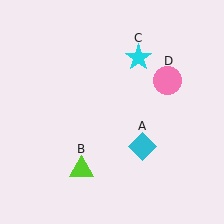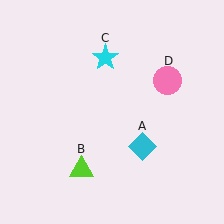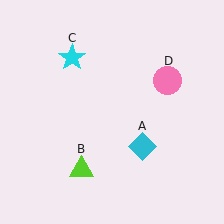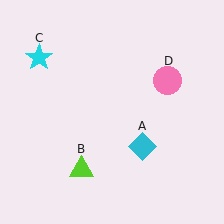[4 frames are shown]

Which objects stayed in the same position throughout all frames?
Cyan diamond (object A) and lime triangle (object B) and pink circle (object D) remained stationary.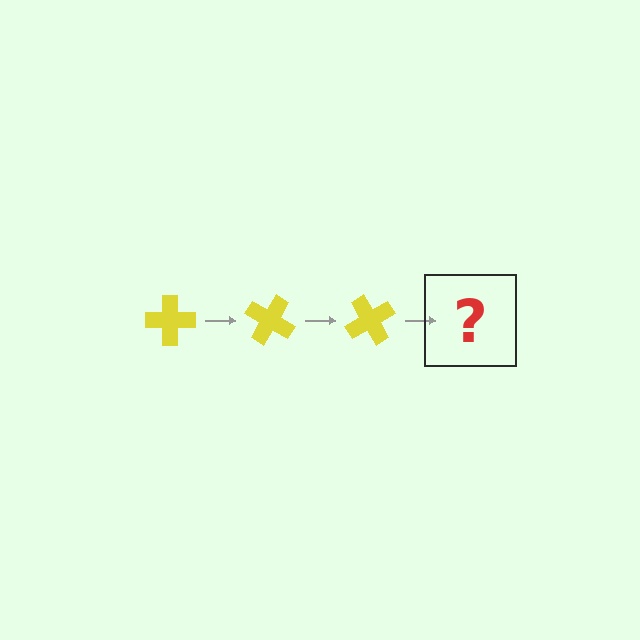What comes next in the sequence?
The next element should be a yellow cross rotated 90 degrees.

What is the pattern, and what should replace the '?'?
The pattern is that the cross rotates 30 degrees each step. The '?' should be a yellow cross rotated 90 degrees.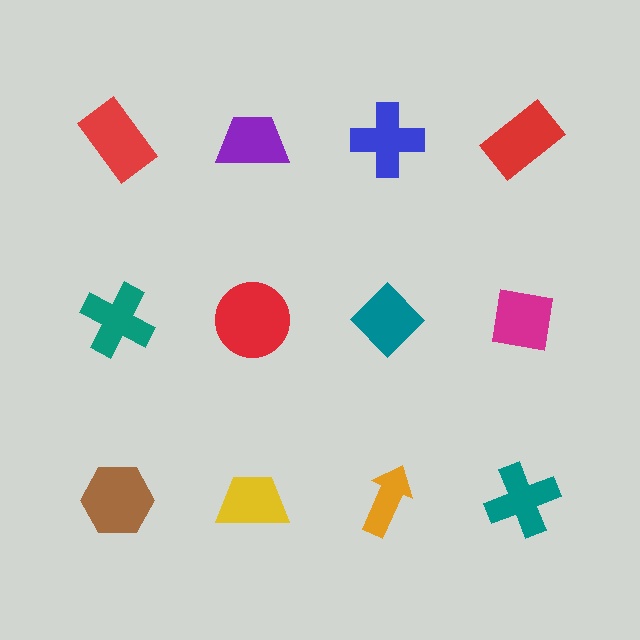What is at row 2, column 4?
A magenta square.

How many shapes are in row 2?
4 shapes.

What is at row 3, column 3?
An orange arrow.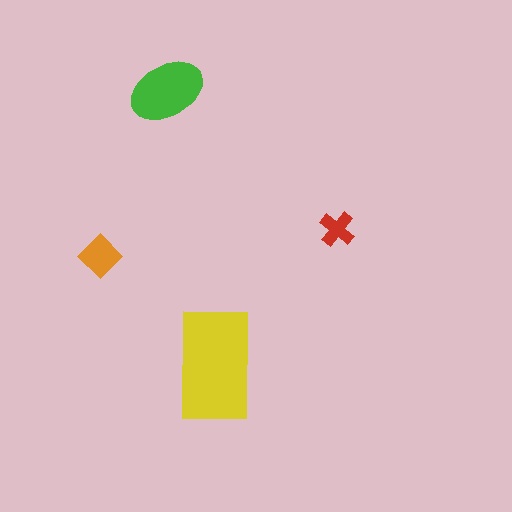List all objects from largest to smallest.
The yellow rectangle, the green ellipse, the orange diamond, the red cross.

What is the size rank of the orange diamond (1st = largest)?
3rd.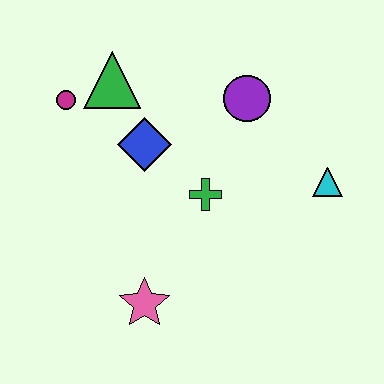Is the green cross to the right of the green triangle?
Yes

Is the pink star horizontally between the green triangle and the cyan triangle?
Yes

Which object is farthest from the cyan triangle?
The magenta circle is farthest from the cyan triangle.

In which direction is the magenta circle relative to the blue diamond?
The magenta circle is to the left of the blue diamond.